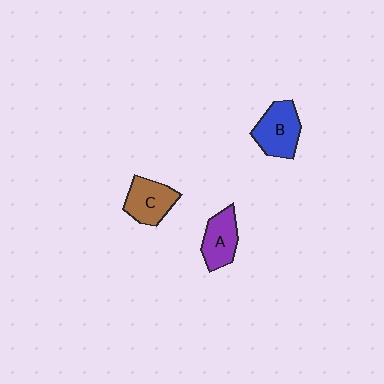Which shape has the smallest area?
Shape A (purple).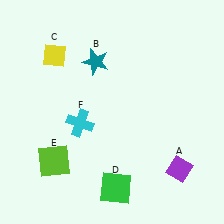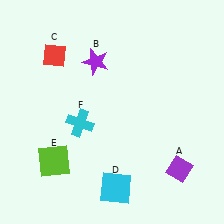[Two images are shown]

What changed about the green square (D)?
In Image 1, D is green. In Image 2, it changed to cyan.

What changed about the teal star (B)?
In Image 1, B is teal. In Image 2, it changed to purple.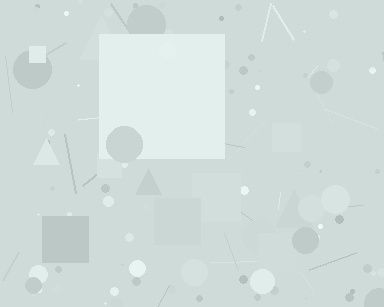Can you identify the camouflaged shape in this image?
The camouflaged shape is a square.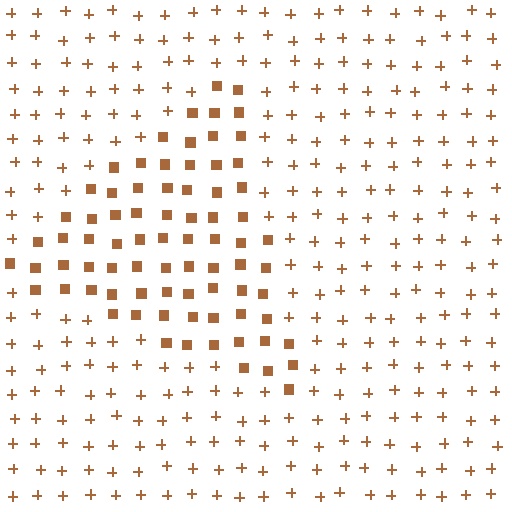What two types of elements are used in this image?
The image uses squares inside the triangle region and plus signs outside it.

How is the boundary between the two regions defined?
The boundary is defined by a change in element shape: squares inside vs. plus signs outside. All elements share the same color and spacing.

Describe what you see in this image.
The image is filled with small brown elements arranged in a uniform grid. A triangle-shaped region contains squares, while the surrounding area contains plus signs. The boundary is defined purely by the change in element shape.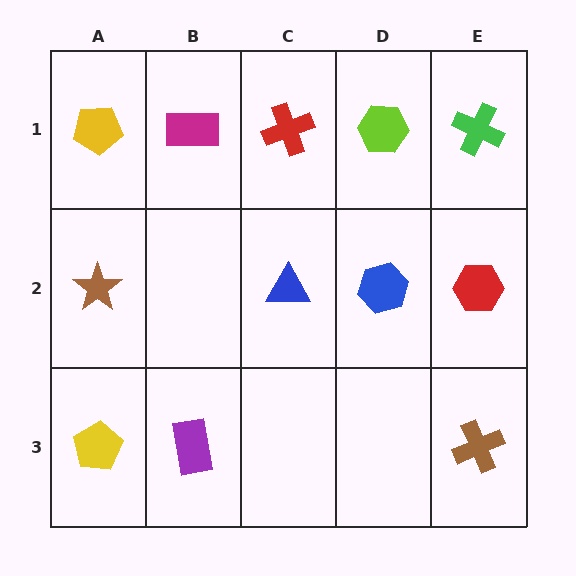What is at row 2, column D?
A blue hexagon.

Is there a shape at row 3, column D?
No, that cell is empty.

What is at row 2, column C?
A blue triangle.